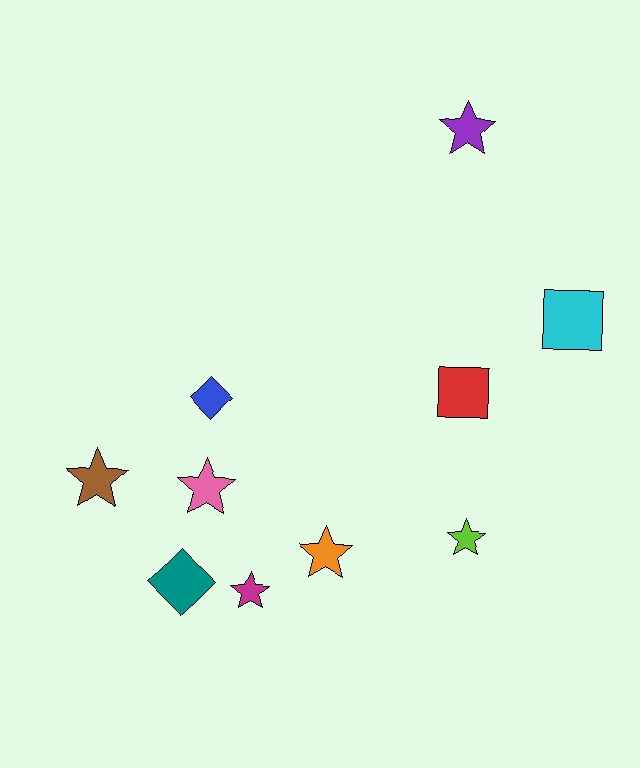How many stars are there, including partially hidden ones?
There are 6 stars.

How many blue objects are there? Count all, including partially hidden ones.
There is 1 blue object.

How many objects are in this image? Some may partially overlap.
There are 10 objects.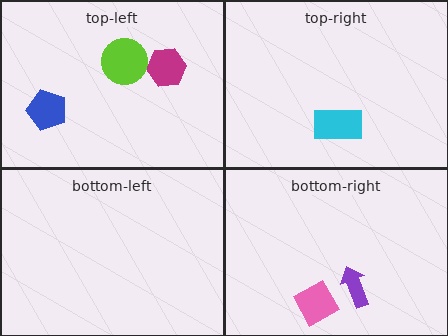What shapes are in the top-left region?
The magenta hexagon, the lime circle, the blue pentagon.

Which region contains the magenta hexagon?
The top-left region.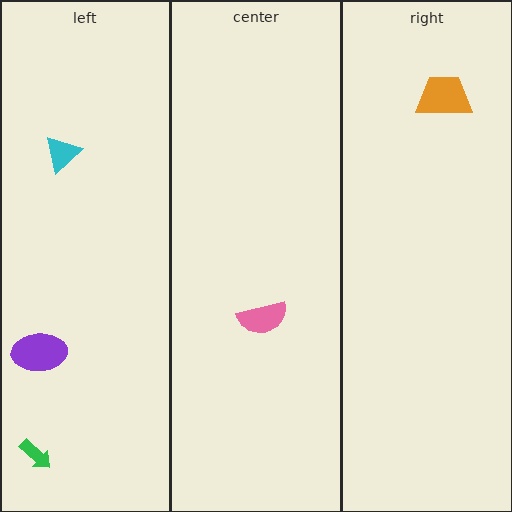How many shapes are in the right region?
1.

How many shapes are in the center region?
1.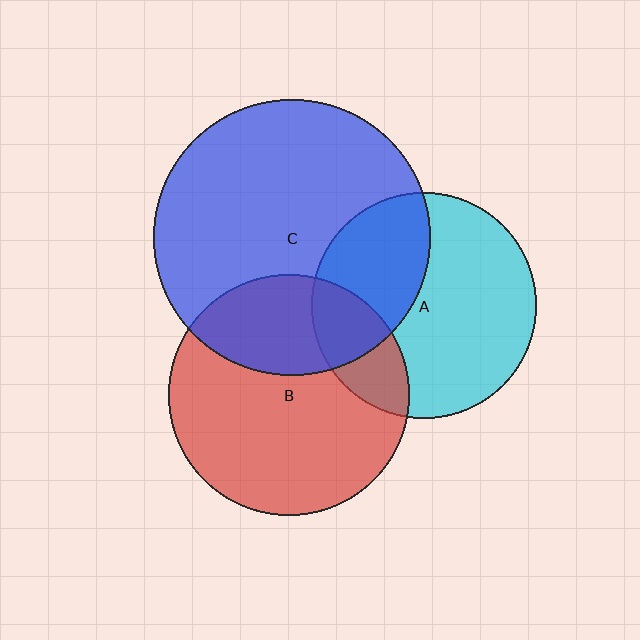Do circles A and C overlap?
Yes.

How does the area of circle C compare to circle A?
Approximately 1.5 times.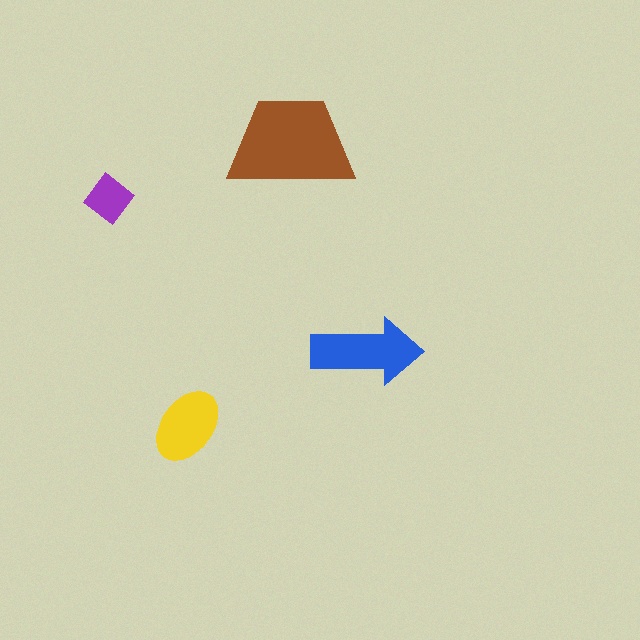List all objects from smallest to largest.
The purple diamond, the yellow ellipse, the blue arrow, the brown trapezoid.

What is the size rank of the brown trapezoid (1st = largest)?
1st.